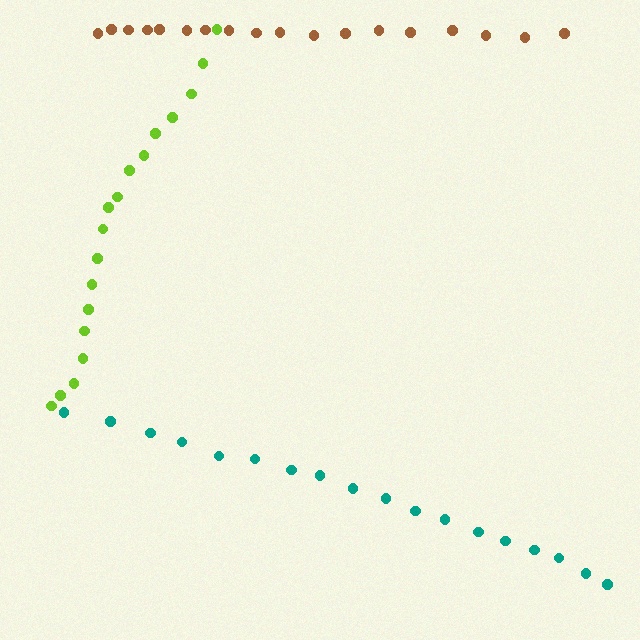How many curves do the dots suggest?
There are 3 distinct paths.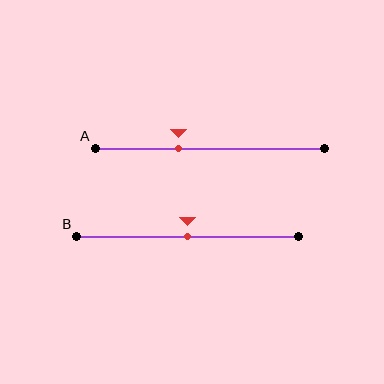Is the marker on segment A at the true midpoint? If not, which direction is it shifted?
No, the marker on segment A is shifted to the left by about 14% of the segment length.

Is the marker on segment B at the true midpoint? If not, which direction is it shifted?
Yes, the marker on segment B is at the true midpoint.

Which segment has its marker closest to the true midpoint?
Segment B has its marker closest to the true midpoint.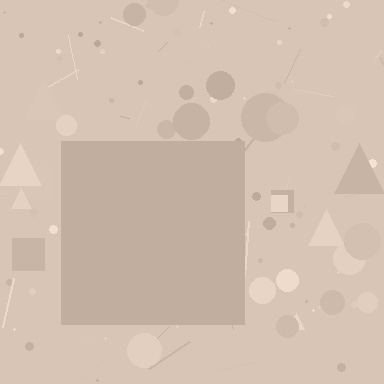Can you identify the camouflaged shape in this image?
The camouflaged shape is a square.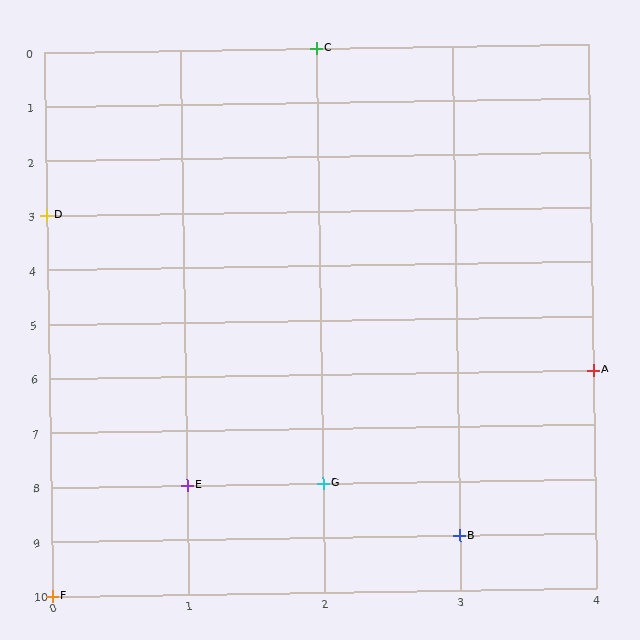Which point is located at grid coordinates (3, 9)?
Point B is at (3, 9).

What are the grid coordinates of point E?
Point E is at grid coordinates (1, 8).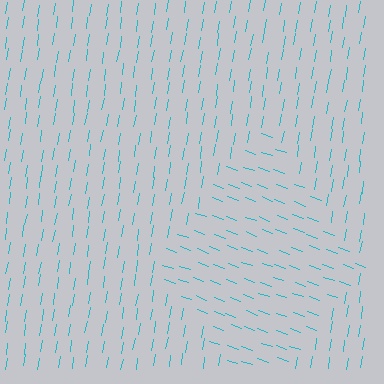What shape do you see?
I see a diamond.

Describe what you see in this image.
The image is filled with small cyan line segments. A diamond region in the image has lines oriented differently from the surrounding lines, creating a visible texture boundary.